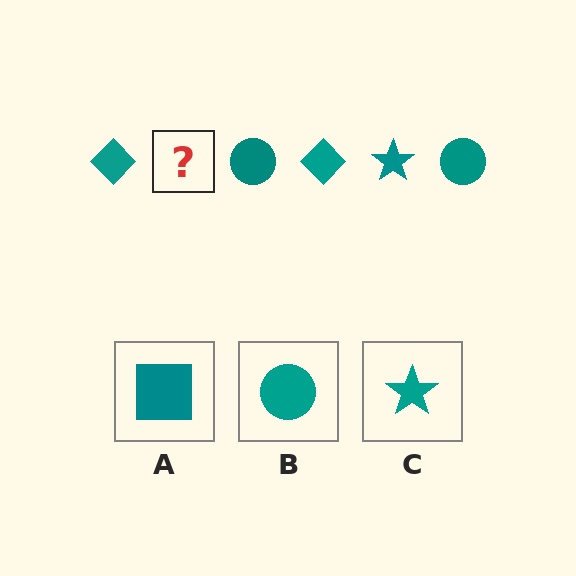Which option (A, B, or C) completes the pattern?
C.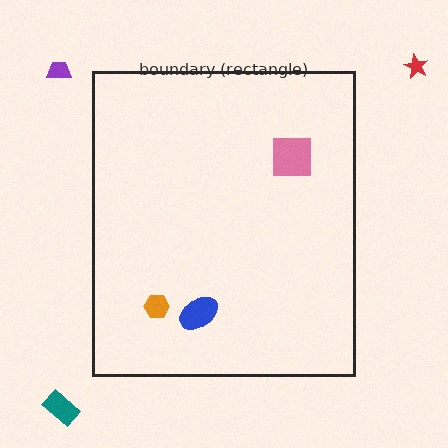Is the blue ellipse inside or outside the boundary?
Inside.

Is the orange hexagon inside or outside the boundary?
Inside.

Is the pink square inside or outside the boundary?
Inside.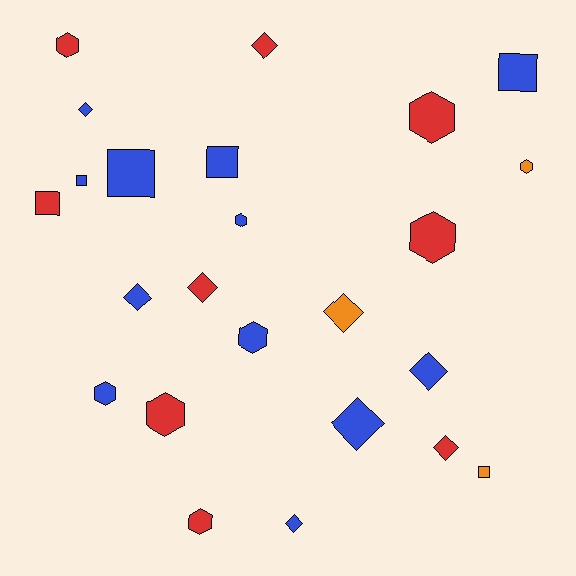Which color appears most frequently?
Blue, with 12 objects.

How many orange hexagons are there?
There is 1 orange hexagon.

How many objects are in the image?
There are 24 objects.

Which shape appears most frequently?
Diamond, with 9 objects.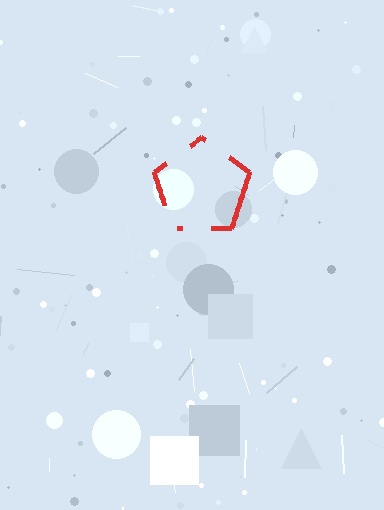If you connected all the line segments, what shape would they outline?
They would outline a pentagon.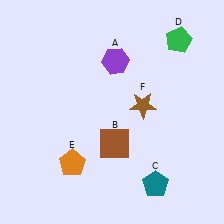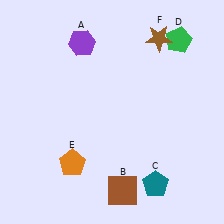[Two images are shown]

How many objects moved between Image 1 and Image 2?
3 objects moved between the two images.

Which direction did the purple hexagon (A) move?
The purple hexagon (A) moved left.